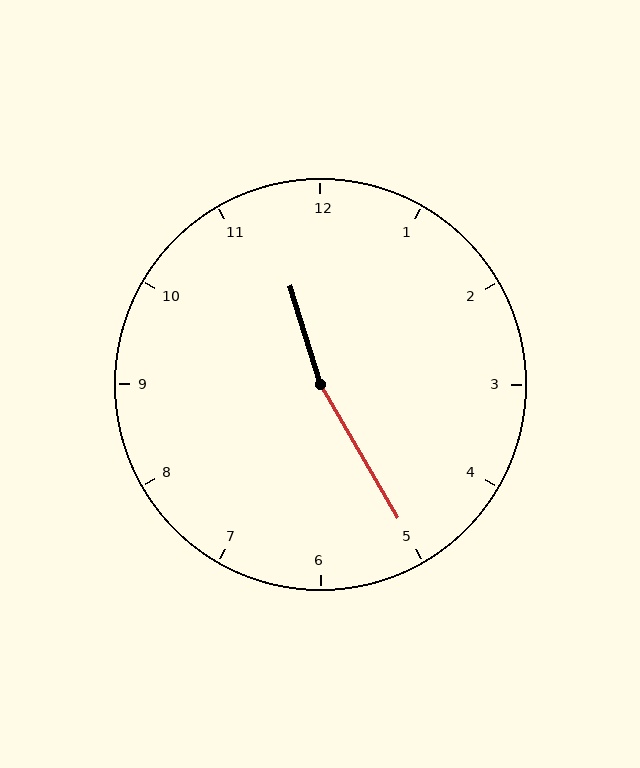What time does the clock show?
11:25.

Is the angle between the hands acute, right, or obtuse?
It is obtuse.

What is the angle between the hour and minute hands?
Approximately 168 degrees.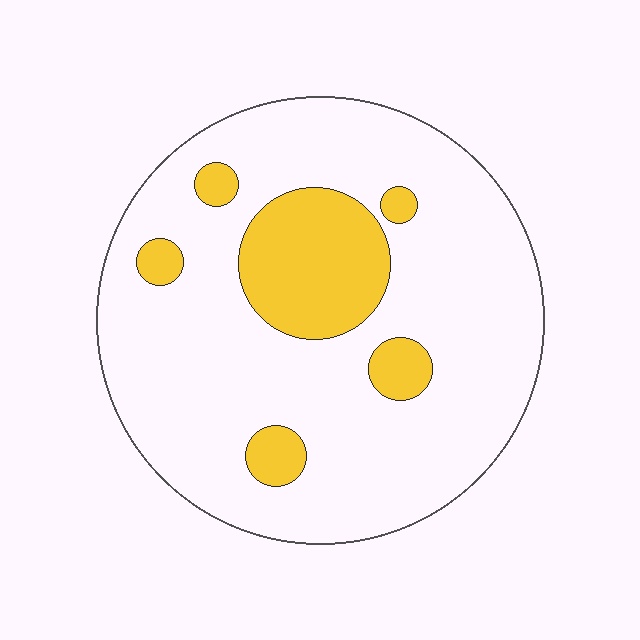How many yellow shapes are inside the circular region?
6.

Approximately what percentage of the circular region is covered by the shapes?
Approximately 20%.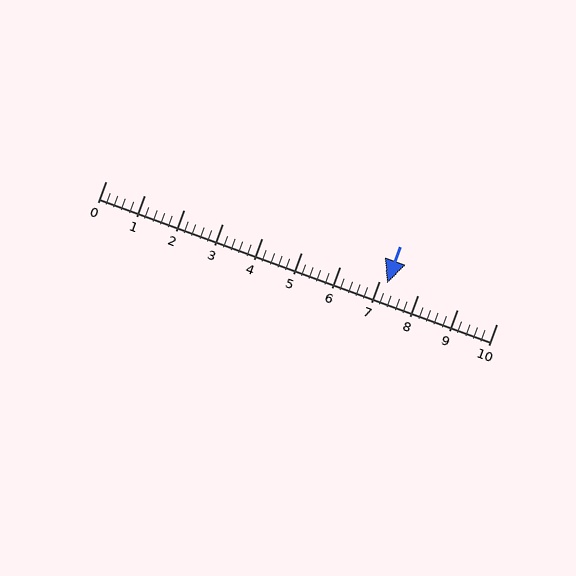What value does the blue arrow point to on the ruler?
The blue arrow points to approximately 7.2.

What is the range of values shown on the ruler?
The ruler shows values from 0 to 10.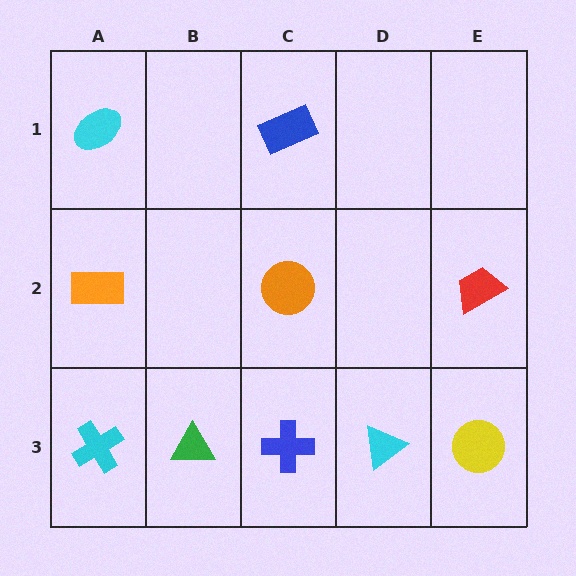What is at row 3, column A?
A cyan cross.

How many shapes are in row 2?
3 shapes.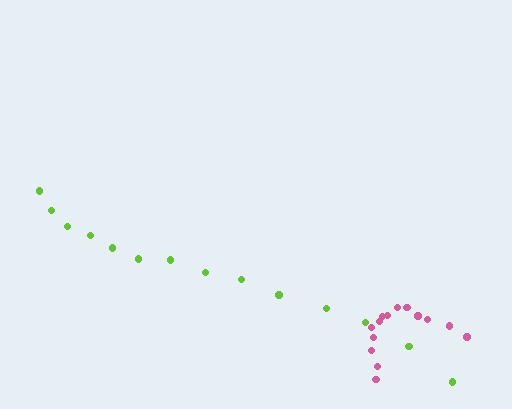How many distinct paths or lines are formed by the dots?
There are 2 distinct paths.